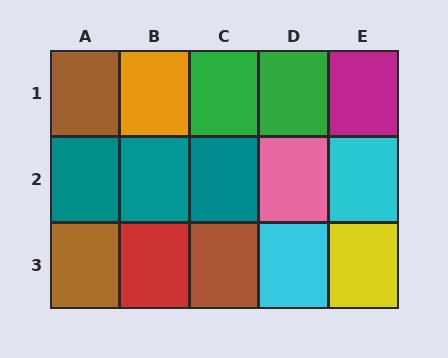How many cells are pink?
1 cell is pink.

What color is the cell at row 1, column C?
Green.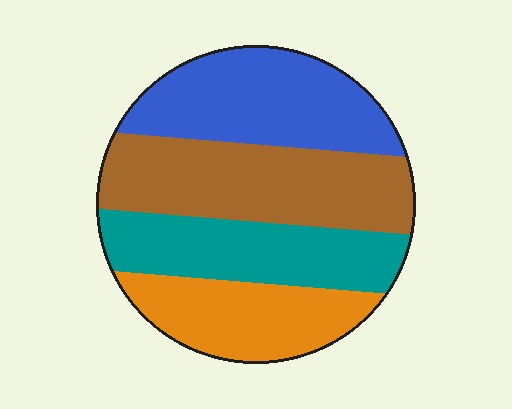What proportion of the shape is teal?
Teal takes up about one quarter (1/4) of the shape.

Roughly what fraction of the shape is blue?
Blue takes up about one quarter (1/4) of the shape.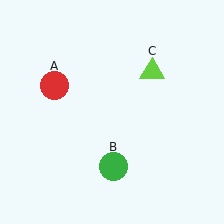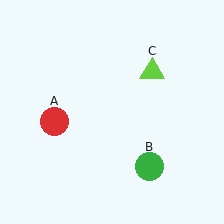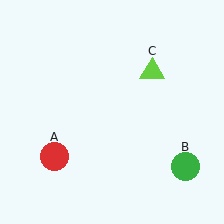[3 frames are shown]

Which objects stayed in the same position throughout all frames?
Lime triangle (object C) remained stationary.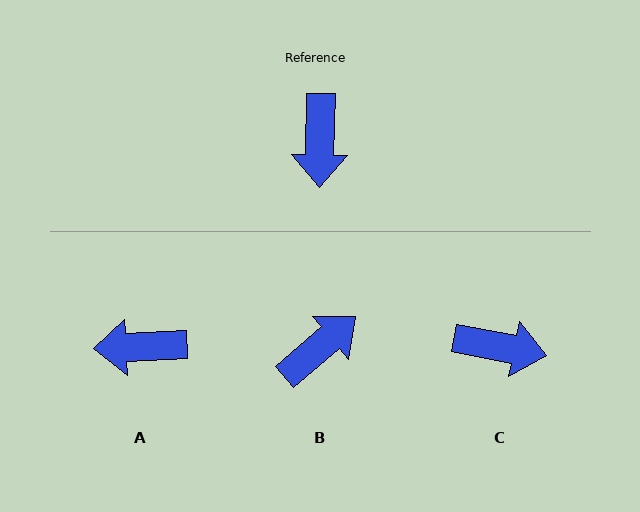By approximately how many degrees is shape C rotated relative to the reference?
Approximately 81 degrees counter-clockwise.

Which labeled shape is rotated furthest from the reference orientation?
B, about 131 degrees away.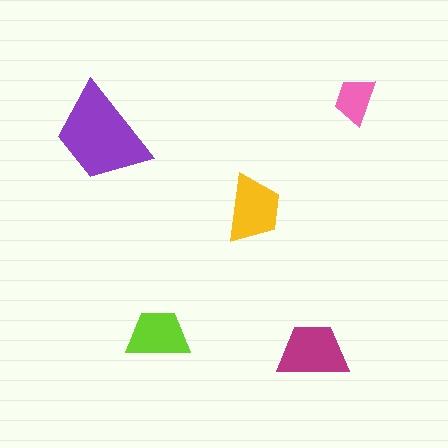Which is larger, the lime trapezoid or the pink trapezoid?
The lime one.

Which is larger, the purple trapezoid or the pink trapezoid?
The purple one.